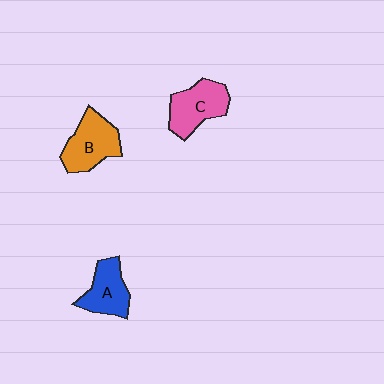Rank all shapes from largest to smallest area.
From largest to smallest: B (orange), C (pink), A (blue).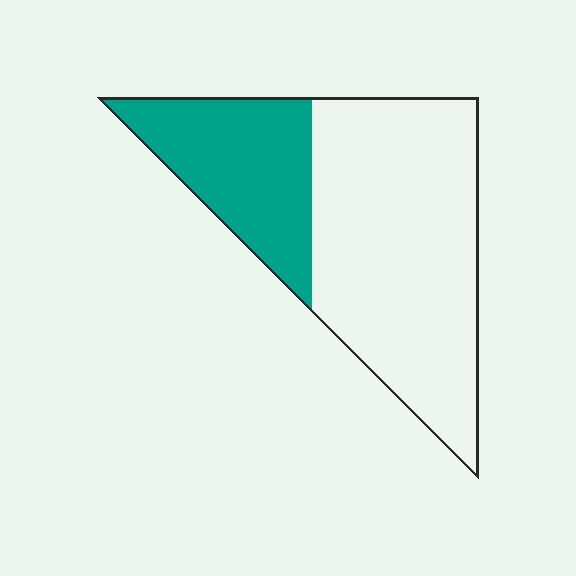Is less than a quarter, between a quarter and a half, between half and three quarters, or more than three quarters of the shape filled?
Between a quarter and a half.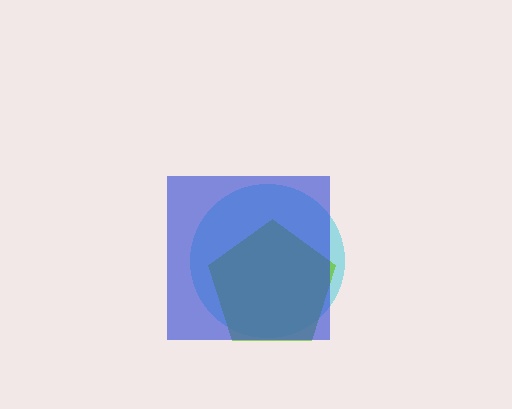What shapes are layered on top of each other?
The layered shapes are: a cyan circle, a lime pentagon, a blue square.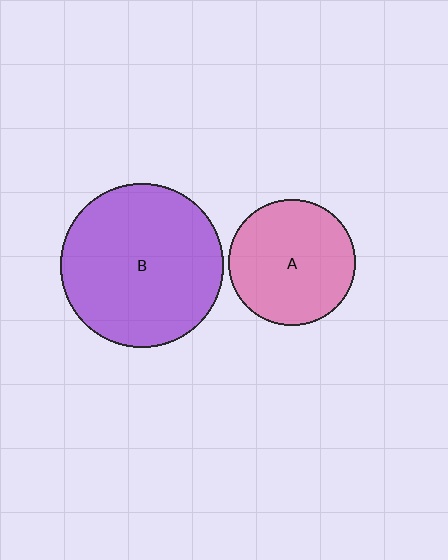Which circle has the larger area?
Circle B (purple).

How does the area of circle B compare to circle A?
Approximately 1.7 times.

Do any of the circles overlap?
No, none of the circles overlap.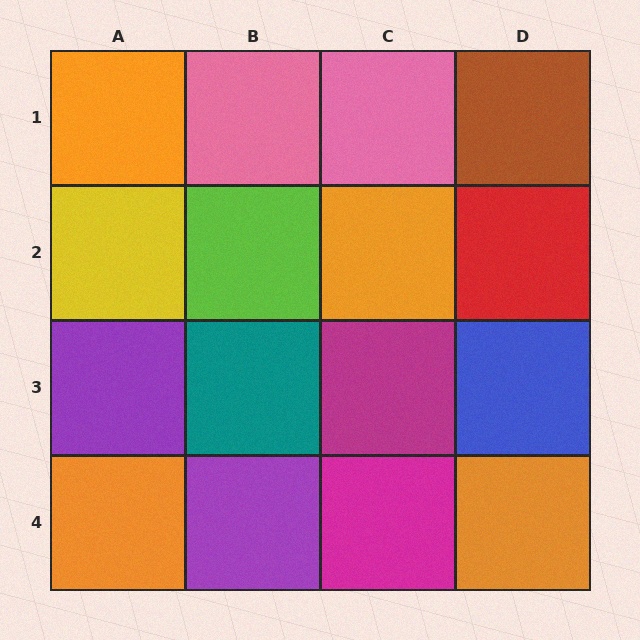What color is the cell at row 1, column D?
Brown.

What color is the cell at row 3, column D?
Blue.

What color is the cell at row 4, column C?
Magenta.